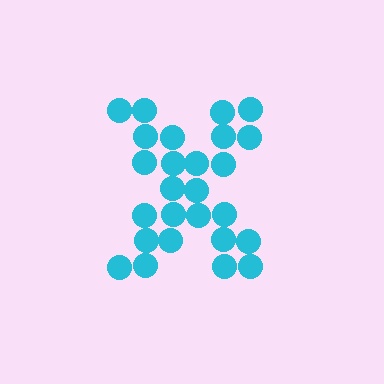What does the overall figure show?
The overall figure shows the letter X.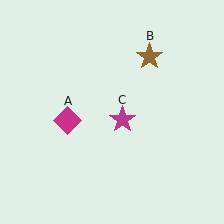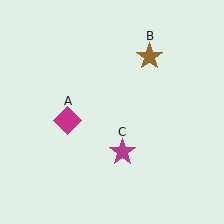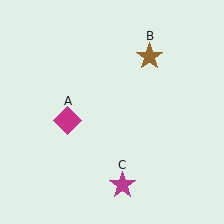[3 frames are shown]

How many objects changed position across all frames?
1 object changed position: magenta star (object C).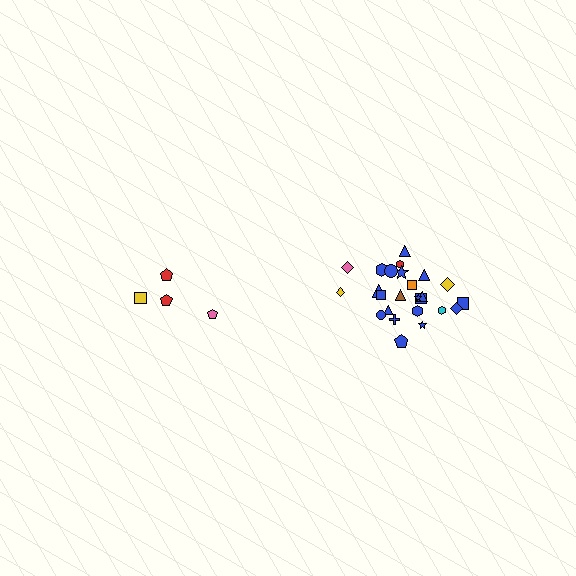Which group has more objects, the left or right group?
The right group.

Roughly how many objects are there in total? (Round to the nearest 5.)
Roughly 30 objects in total.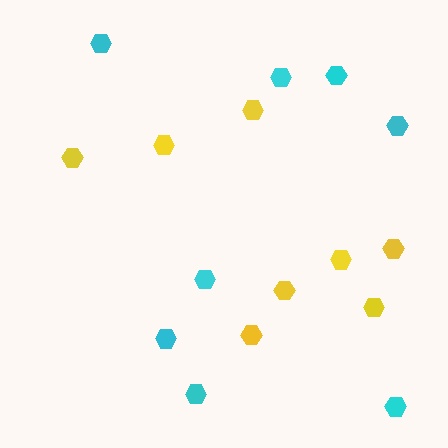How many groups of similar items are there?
There are 2 groups: one group of cyan hexagons (8) and one group of yellow hexagons (8).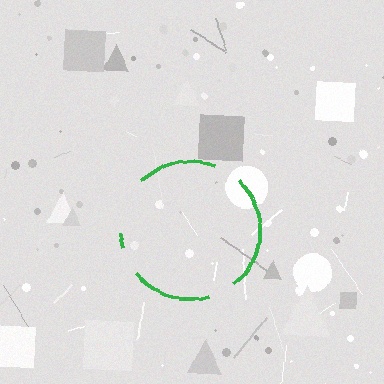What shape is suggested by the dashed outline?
The dashed outline suggests a circle.